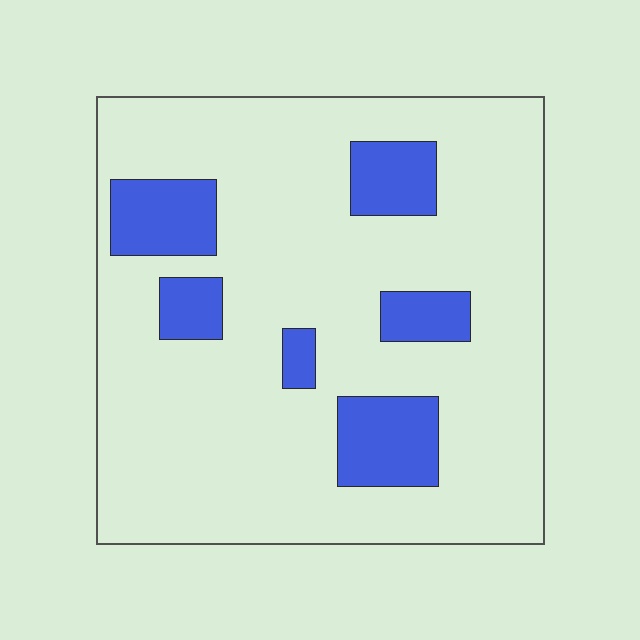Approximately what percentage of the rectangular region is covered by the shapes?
Approximately 15%.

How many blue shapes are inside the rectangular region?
6.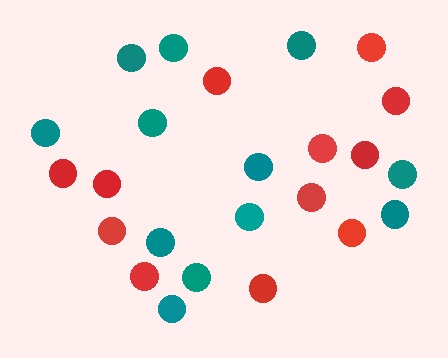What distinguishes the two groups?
There are 2 groups: one group of teal circles (12) and one group of red circles (12).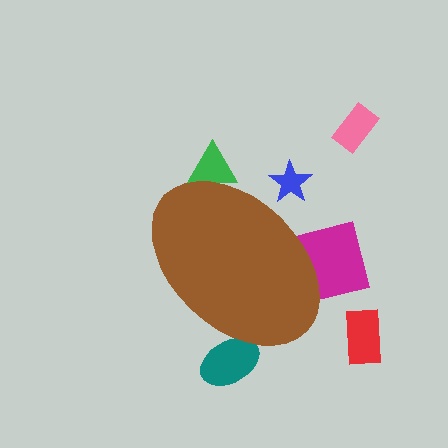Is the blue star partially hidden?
Yes, the blue star is partially hidden behind the brown ellipse.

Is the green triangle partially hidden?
Yes, the green triangle is partially hidden behind the brown ellipse.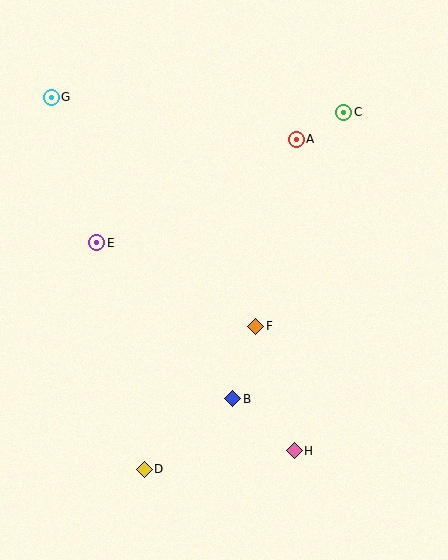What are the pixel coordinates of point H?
Point H is at (294, 451).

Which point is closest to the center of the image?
Point F at (256, 326) is closest to the center.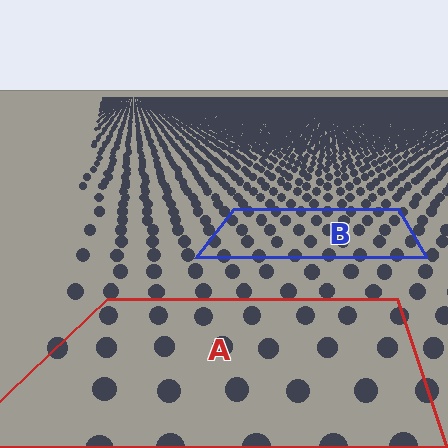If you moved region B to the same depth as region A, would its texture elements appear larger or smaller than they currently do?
They would appear larger. At a closer depth, the same texture elements are projected at a bigger on-screen size.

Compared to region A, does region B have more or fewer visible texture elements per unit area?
Region B has more texture elements per unit area — they are packed more densely because it is farther away.